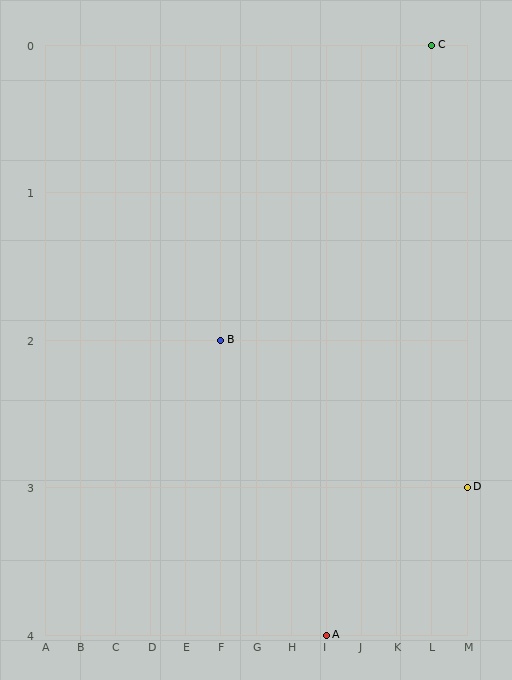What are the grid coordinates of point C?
Point C is at grid coordinates (L, 0).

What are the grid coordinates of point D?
Point D is at grid coordinates (M, 3).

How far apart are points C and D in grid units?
Points C and D are 1 column and 3 rows apart (about 3.2 grid units diagonally).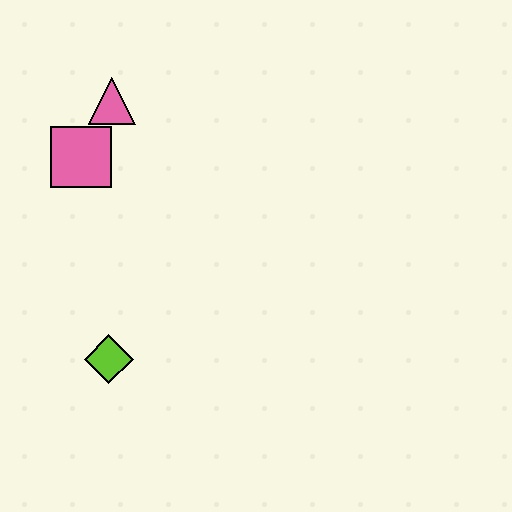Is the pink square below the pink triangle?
Yes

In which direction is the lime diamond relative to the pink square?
The lime diamond is below the pink square.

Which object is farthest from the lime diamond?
The pink triangle is farthest from the lime diamond.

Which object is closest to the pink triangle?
The pink square is closest to the pink triangle.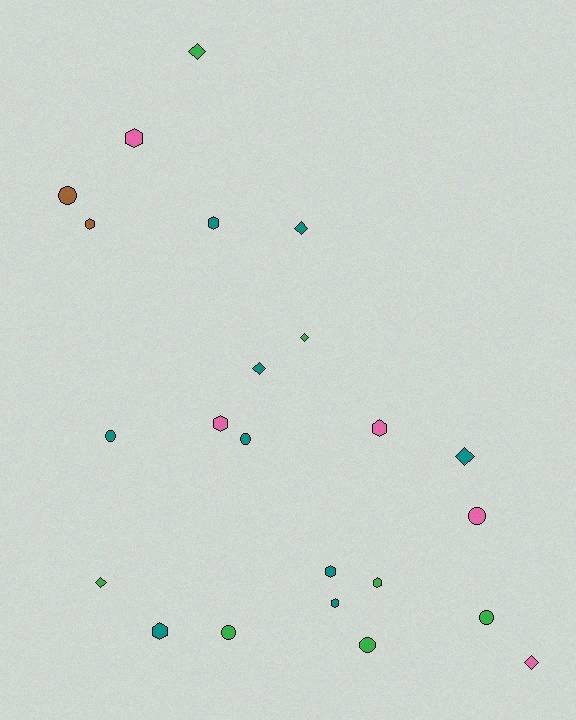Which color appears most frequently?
Teal, with 9 objects.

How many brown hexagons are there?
There is 1 brown hexagon.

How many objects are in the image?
There are 23 objects.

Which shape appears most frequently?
Hexagon, with 9 objects.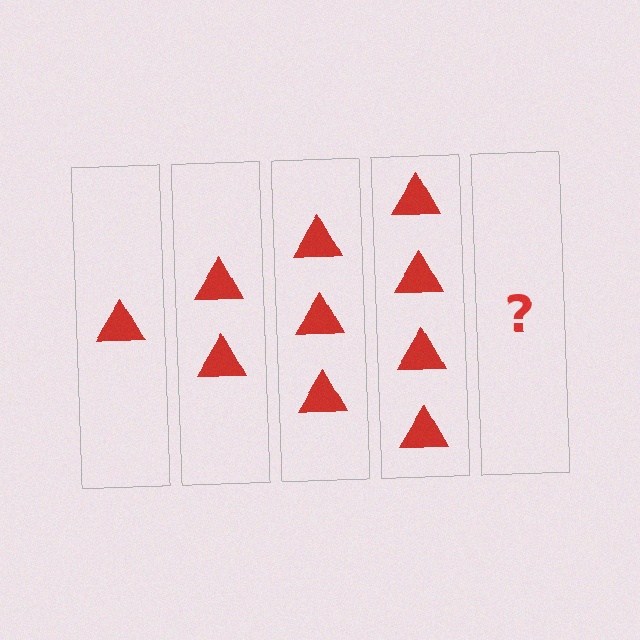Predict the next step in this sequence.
The next step is 5 triangles.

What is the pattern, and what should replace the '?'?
The pattern is that each step adds one more triangle. The '?' should be 5 triangles.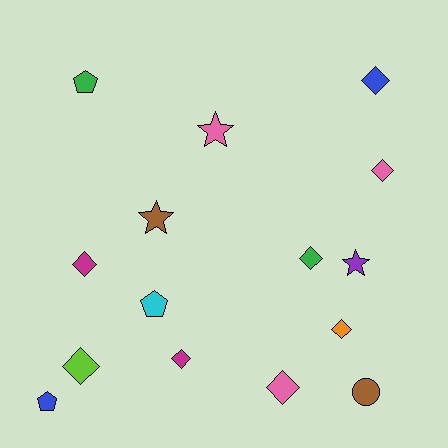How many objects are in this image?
There are 15 objects.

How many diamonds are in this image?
There are 8 diamonds.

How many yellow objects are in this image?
There are no yellow objects.